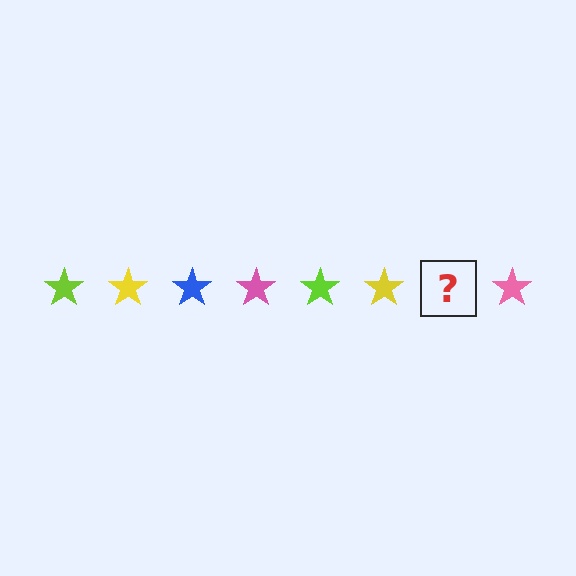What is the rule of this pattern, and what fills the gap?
The rule is that the pattern cycles through lime, yellow, blue, pink stars. The gap should be filled with a blue star.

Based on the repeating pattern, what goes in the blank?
The blank should be a blue star.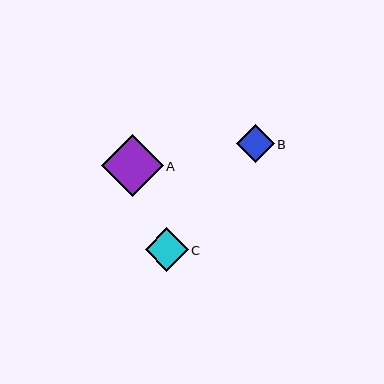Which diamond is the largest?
Diamond A is the largest with a size of approximately 62 pixels.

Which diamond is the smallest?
Diamond B is the smallest with a size of approximately 37 pixels.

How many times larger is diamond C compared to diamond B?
Diamond C is approximately 1.2 times the size of diamond B.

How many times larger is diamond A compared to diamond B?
Diamond A is approximately 1.7 times the size of diamond B.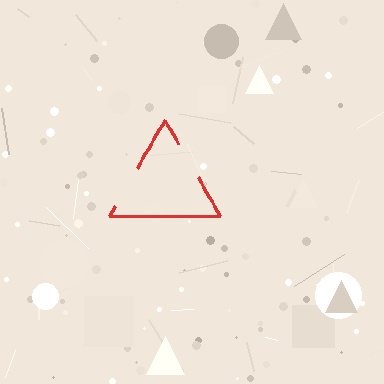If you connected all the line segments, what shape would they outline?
They would outline a triangle.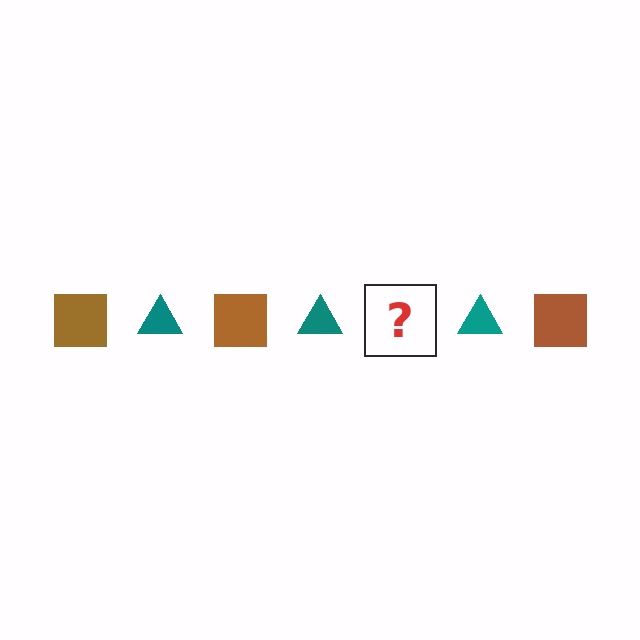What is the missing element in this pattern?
The missing element is a brown square.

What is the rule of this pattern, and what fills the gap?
The rule is that the pattern alternates between brown square and teal triangle. The gap should be filled with a brown square.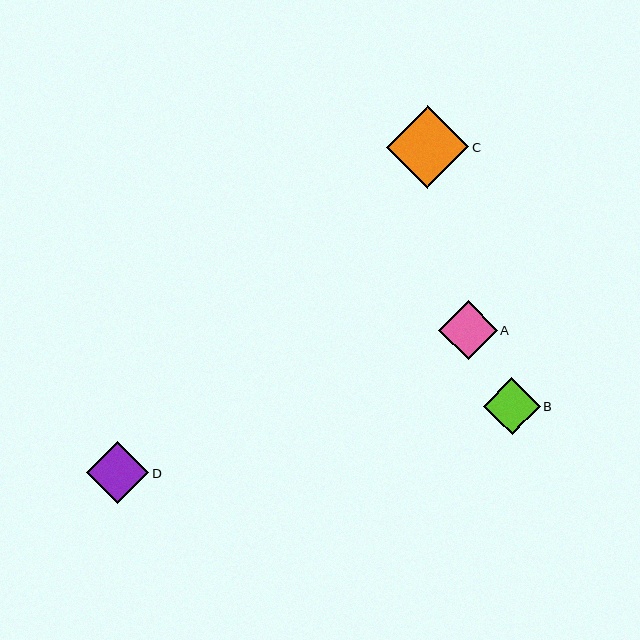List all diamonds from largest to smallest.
From largest to smallest: C, D, A, B.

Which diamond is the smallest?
Diamond B is the smallest with a size of approximately 57 pixels.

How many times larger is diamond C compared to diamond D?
Diamond C is approximately 1.3 times the size of diamond D.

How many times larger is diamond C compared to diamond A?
Diamond C is approximately 1.4 times the size of diamond A.